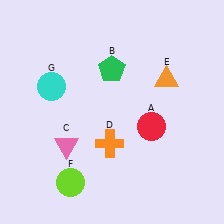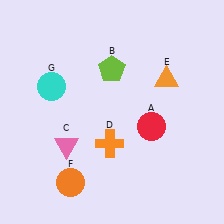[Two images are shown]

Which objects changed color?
B changed from green to lime. F changed from lime to orange.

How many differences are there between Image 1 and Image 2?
There are 2 differences between the two images.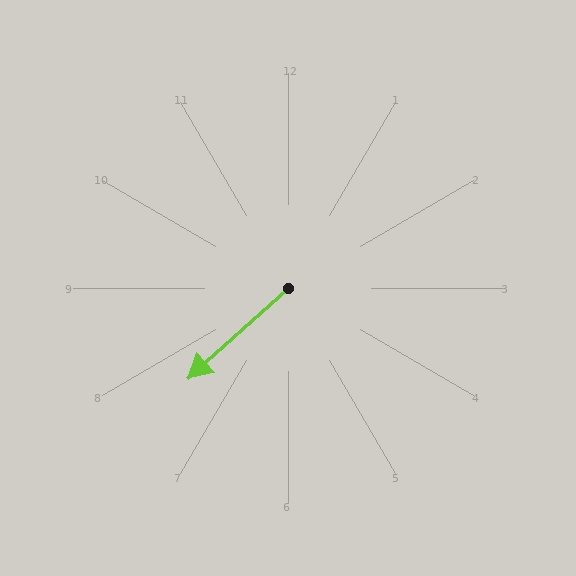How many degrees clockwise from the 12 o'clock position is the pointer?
Approximately 228 degrees.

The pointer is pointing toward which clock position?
Roughly 8 o'clock.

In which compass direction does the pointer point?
Southwest.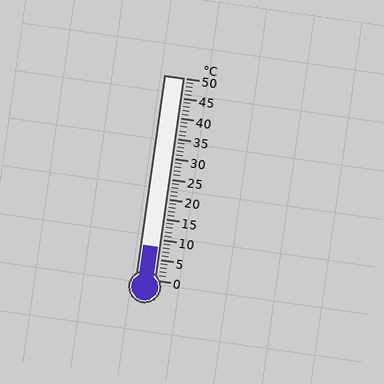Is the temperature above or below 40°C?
The temperature is below 40°C.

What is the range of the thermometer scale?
The thermometer scale ranges from 0°C to 50°C.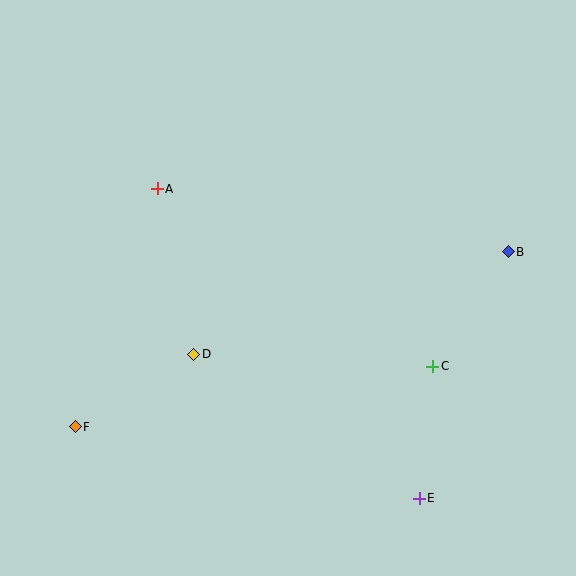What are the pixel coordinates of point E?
Point E is at (419, 498).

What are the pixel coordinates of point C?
Point C is at (433, 366).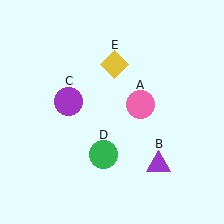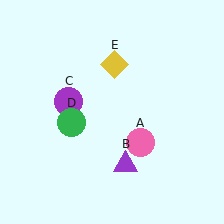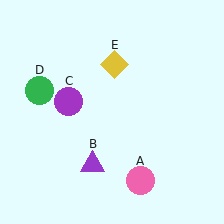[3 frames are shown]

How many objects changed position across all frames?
3 objects changed position: pink circle (object A), purple triangle (object B), green circle (object D).